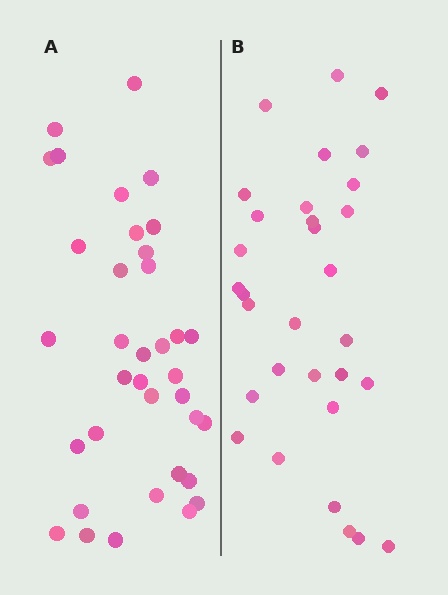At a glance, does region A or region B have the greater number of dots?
Region A (the left region) has more dots.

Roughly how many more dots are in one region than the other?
Region A has about 5 more dots than region B.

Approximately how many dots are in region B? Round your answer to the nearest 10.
About 30 dots. (The exact count is 31, which rounds to 30.)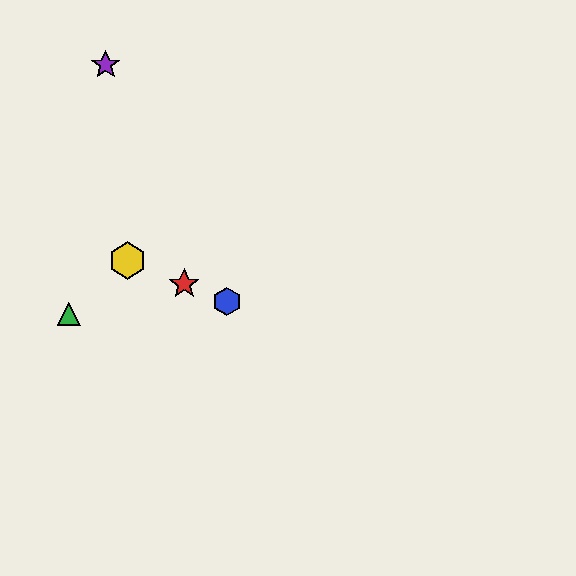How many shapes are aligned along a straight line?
3 shapes (the red star, the blue hexagon, the yellow hexagon) are aligned along a straight line.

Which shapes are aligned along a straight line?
The red star, the blue hexagon, the yellow hexagon are aligned along a straight line.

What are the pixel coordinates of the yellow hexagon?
The yellow hexagon is at (127, 260).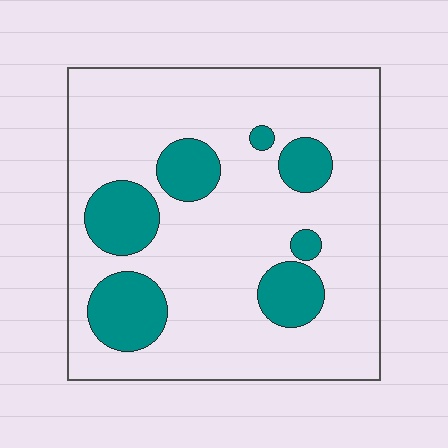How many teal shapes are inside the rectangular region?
7.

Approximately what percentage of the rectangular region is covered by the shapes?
Approximately 20%.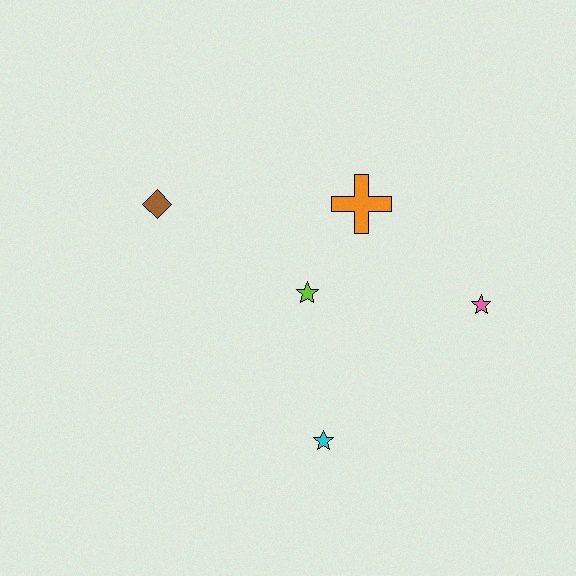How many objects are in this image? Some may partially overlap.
There are 5 objects.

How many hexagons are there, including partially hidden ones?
There are no hexagons.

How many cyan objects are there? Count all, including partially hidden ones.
There is 1 cyan object.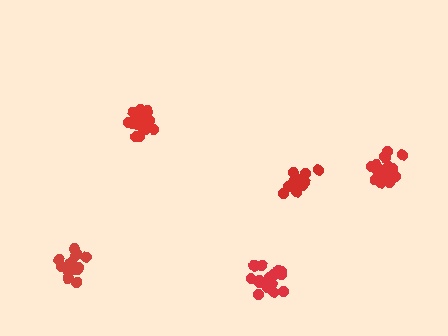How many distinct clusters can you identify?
There are 5 distinct clusters.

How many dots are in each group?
Group 1: 16 dots, Group 2: 16 dots, Group 3: 11 dots, Group 4: 16 dots, Group 5: 16 dots (75 total).